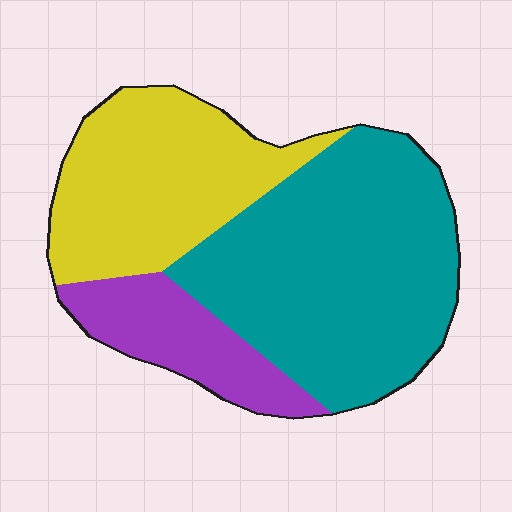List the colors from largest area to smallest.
From largest to smallest: teal, yellow, purple.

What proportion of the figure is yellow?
Yellow covers about 30% of the figure.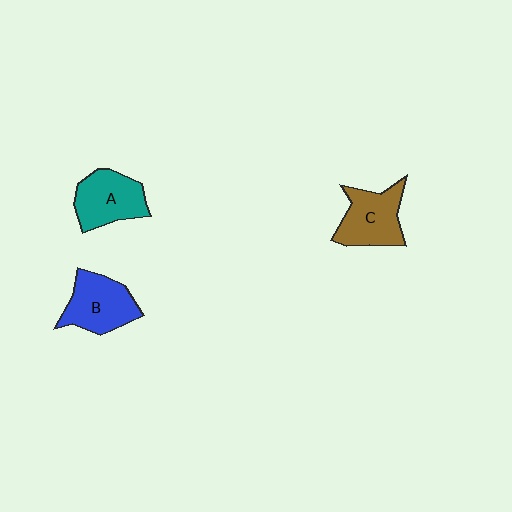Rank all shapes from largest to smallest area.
From largest to smallest: B (blue), C (brown), A (teal).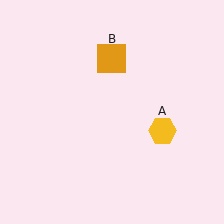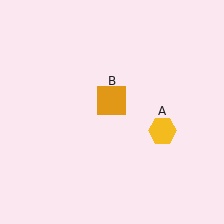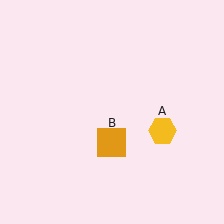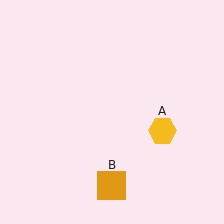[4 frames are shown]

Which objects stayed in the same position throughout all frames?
Yellow hexagon (object A) remained stationary.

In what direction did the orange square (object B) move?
The orange square (object B) moved down.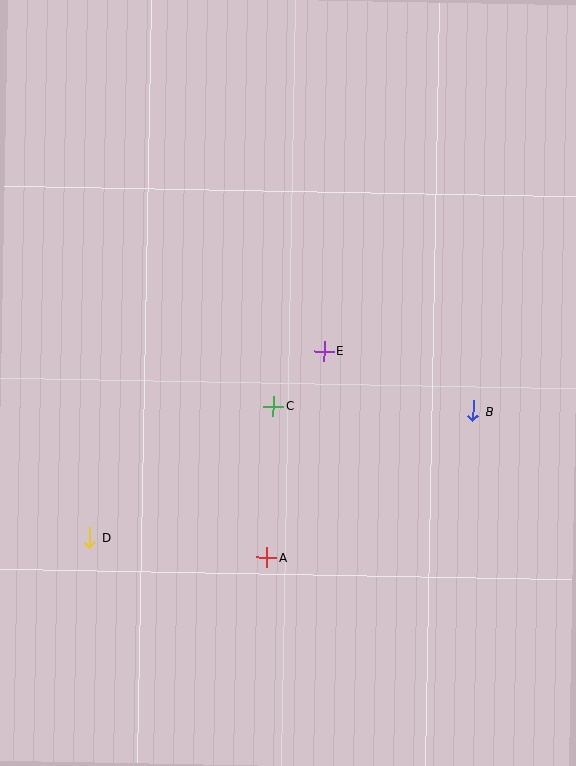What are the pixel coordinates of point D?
Point D is at (90, 538).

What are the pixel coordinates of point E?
Point E is at (324, 351).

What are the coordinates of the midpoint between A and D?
The midpoint between A and D is at (178, 547).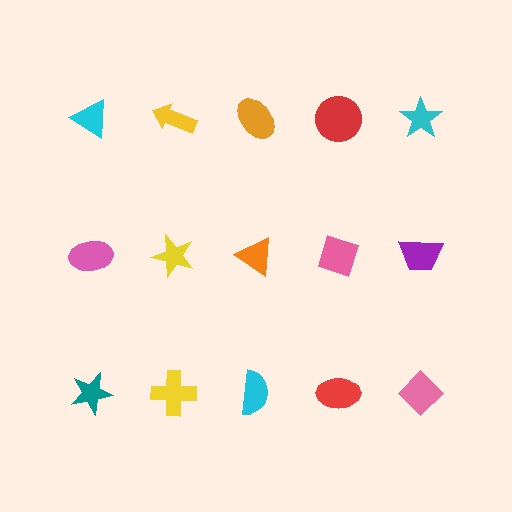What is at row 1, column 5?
A cyan star.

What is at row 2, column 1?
A pink ellipse.